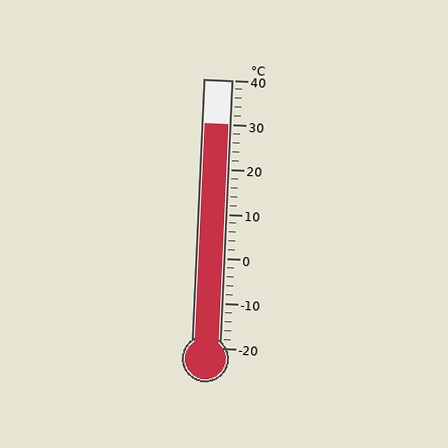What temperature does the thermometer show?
The thermometer shows approximately 30°C.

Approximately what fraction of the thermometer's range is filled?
The thermometer is filled to approximately 85% of its range.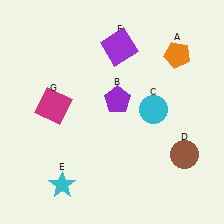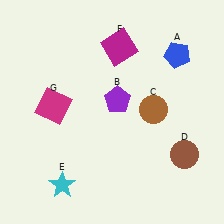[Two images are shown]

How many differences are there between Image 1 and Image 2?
There are 3 differences between the two images.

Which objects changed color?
A changed from orange to blue. C changed from cyan to brown. F changed from purple to magenta.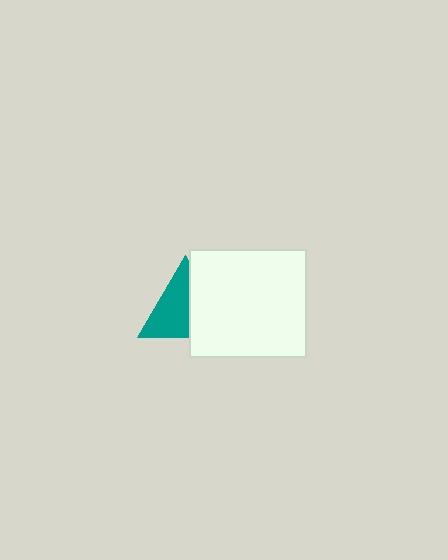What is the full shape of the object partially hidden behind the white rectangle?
The partially hidden object is a teal triangle.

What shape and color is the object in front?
The object in front is a white rectangle.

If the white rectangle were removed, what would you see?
You would see the complete teal triangle.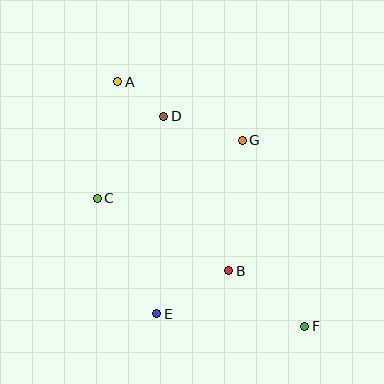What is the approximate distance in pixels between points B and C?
The distance between B and C is approximately 150 pixels.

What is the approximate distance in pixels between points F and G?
The distance between F and G is approximately 196 pixels.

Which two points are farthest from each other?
Points A and F are farthest from each other.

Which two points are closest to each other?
Points A and D are closest to each other.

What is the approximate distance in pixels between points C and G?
The distance between C and G is approximately 156 pixels.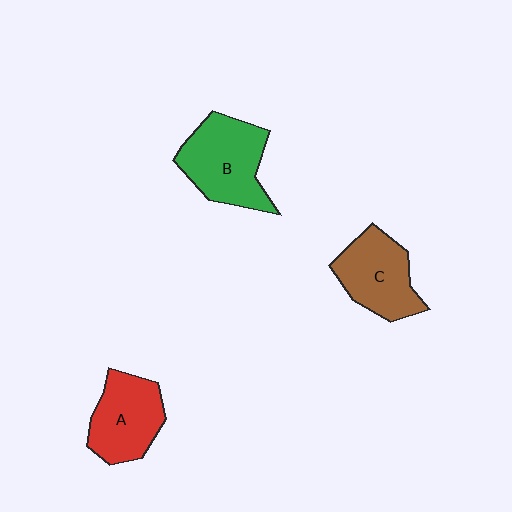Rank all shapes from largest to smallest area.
From largest to smallest: B (green), C (brown), A (red).